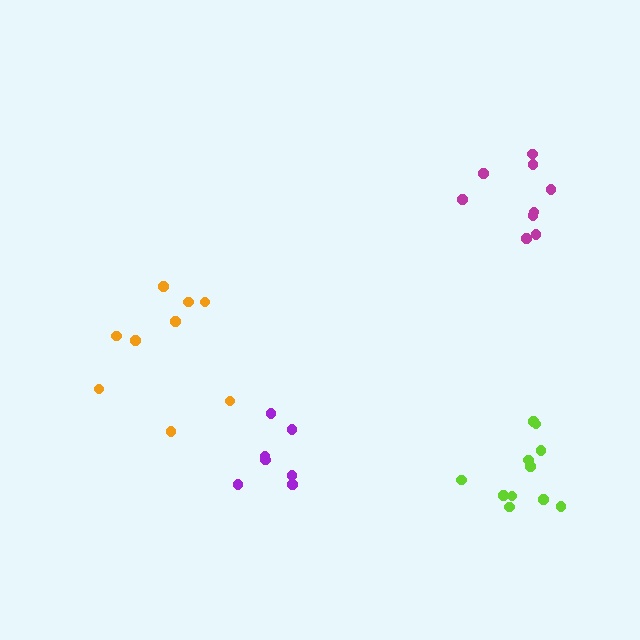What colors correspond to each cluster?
The clusters are colored: orange, lime, magenta, purple.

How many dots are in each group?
Group 1: 9 dots, Group 2: 11 dots, Group 3: 9 dots, Group 4: 7 dots (36 total).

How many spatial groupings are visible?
There are 4 spatial groupings.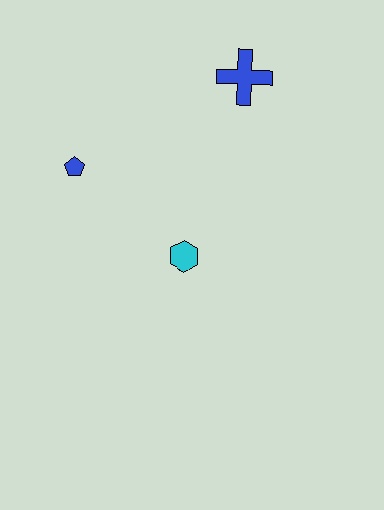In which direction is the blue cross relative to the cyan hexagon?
The blue cross is above the cyan hexagon.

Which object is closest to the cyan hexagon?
The blue pentagon is closest to the cyan hexagon.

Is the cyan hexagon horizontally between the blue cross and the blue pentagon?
Yes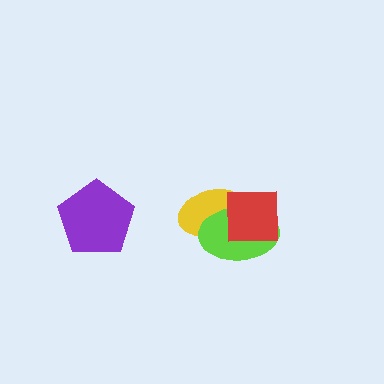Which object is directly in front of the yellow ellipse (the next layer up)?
The lime ellipse is directly in front of the yellow ellipse.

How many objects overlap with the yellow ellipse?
2 objects overlap with the yellow ellipse.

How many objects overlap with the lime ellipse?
2 objects overlap with the lime ellipse.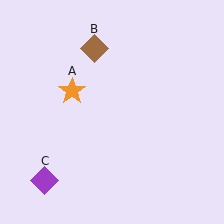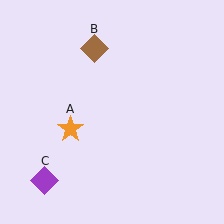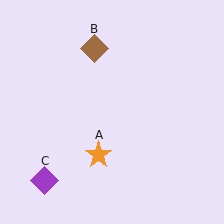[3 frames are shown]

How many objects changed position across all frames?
1 object changed position: orange star (object A).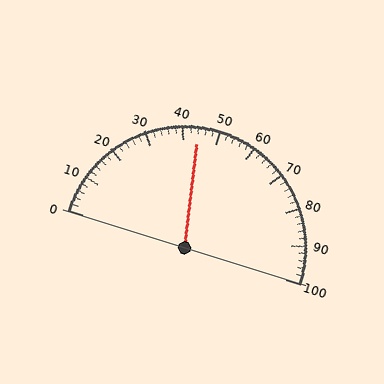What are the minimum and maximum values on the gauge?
The gauge ranges from 0 to 100.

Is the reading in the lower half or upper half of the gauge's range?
The reading is in the lower half of the range (0 to 100).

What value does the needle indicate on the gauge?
The needle indicates approximately 44.